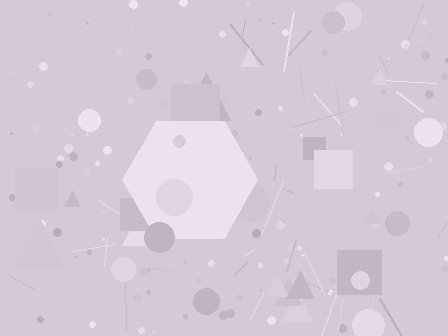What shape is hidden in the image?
A hexagon is hidden in the image.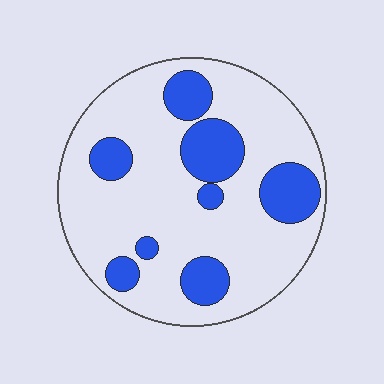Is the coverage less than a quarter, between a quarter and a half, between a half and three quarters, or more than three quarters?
Less than a quarter.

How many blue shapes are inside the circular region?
8.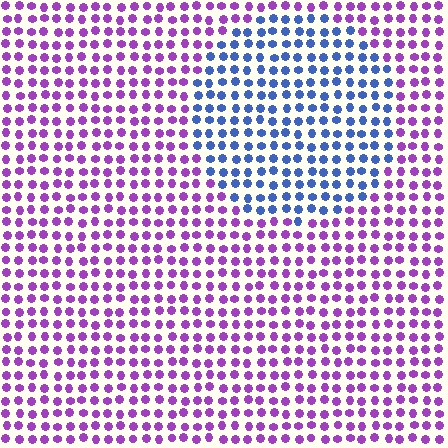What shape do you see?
I see a circle.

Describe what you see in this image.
The image is filled with small purple elements in a uniform arrangement. A circle-shaped region is visible where the elements are tinted to a slightly different hue, forming a subtle color boundary.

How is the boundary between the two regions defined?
The boundary is defined purely by a slight shift in hue (about 63 degrees). Spacing, size, and orientation are identical on both sides.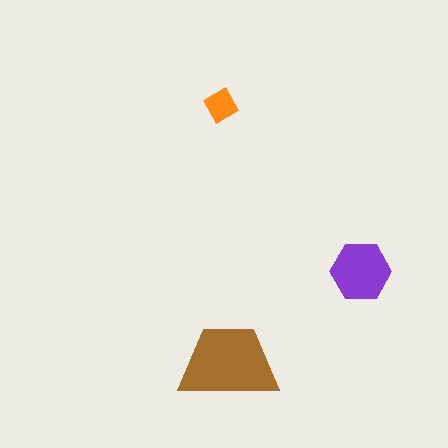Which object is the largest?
The brown trapezoid.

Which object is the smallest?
The orange diamond.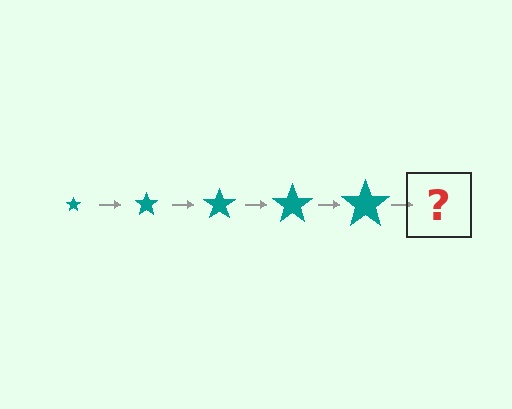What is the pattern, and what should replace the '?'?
The pattern is that the star gets progressively larger each step. The '?' should be a teal star, larger than the previous one.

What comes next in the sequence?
The next element should be a teal star, larger than the previous one.